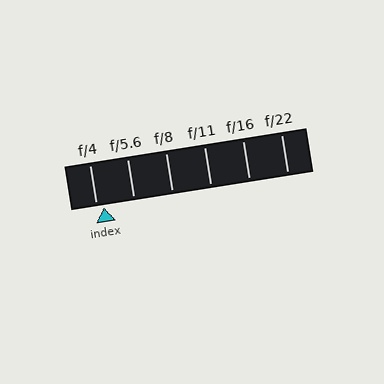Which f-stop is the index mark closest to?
The index mark is closest to f/4.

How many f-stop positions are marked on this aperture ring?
There are 6 f-stop positions marked.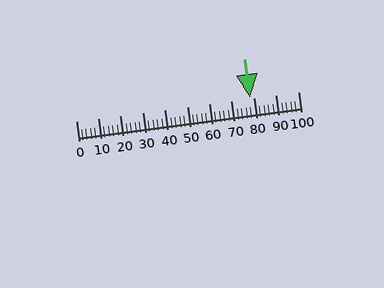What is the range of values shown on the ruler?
The ruler shows values from 0 to 100.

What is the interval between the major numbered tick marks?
The major tick marks are spaced 10 units apart.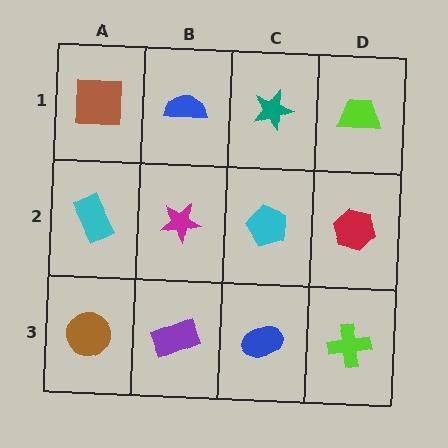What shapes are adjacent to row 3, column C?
A cyan pentagon (row 2, column C), a purple rectangle (row 3, column B), a lime cross (row 3, column D).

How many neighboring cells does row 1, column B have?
3.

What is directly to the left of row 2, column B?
A cyan rectangle.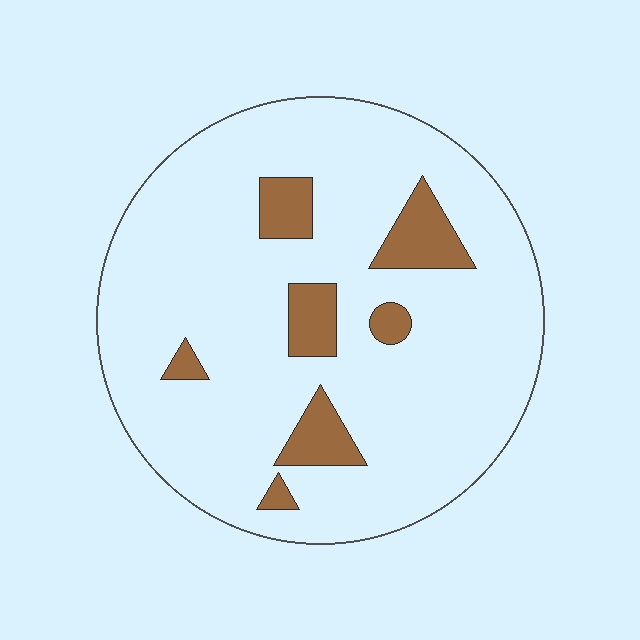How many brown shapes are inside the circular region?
7.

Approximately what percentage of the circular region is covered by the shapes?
Approximately 10%.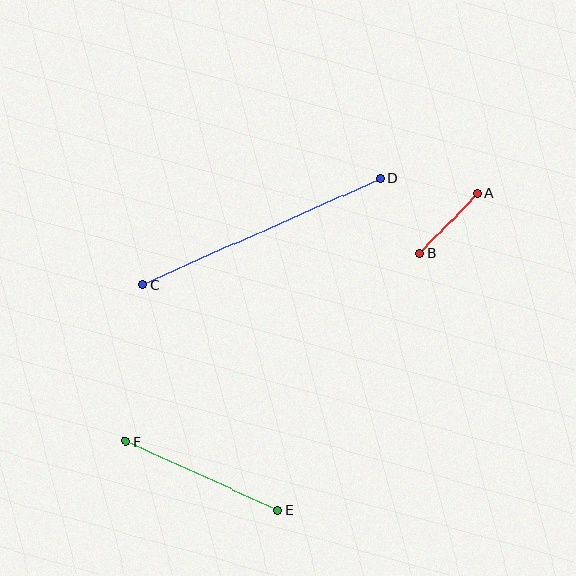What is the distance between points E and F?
The distance is approximately 167 pixels.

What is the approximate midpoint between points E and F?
The midpoint is at approximately (201, 476) pixels.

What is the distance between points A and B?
The distance is approximately 83 pixels.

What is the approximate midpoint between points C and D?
The midpoint is at approximately (262, 231) pixels.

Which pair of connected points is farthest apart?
Points C and D are farthest apart.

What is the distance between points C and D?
The distance is approximately 260 pixels.